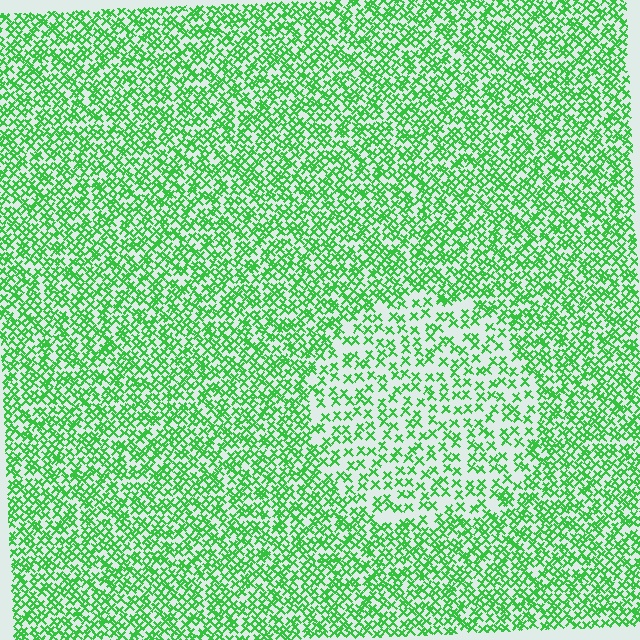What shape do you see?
I see a circle.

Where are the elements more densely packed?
The elements are more densely packed outside the circle boundary.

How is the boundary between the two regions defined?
The boundary is defined by a change in element density (approximately 1.9x ratio). All elements are the same color, size, and shape.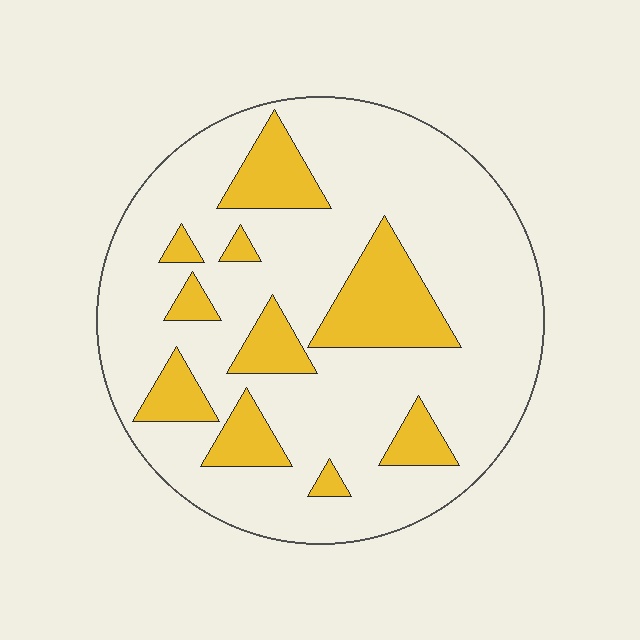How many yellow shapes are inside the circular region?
10.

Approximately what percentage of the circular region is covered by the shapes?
Approximately 20%.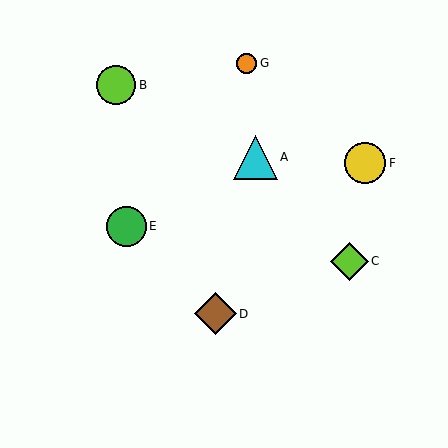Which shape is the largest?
The cyan triangle (labeled A) is the largest.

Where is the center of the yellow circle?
The center of the yellow circle is at (365, 163).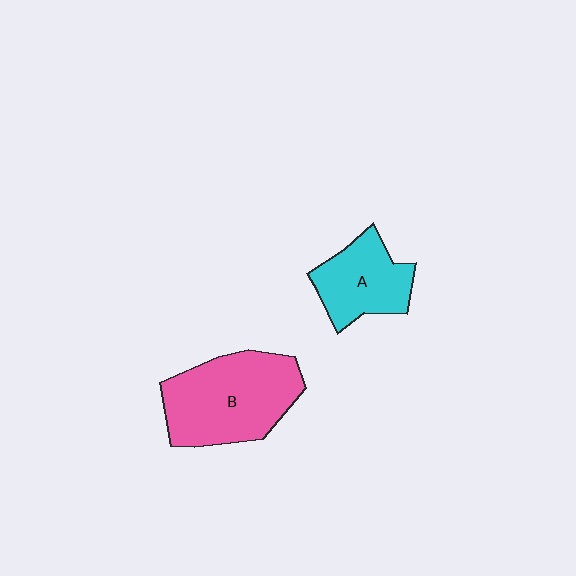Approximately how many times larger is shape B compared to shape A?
Approximately 1.6 times.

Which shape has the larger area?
Shape B (pink).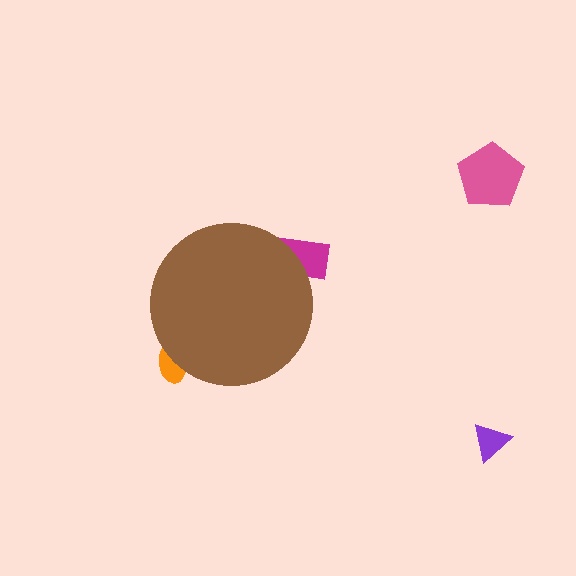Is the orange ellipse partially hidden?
Yes, the orange ellipse is partially hidden behind the brown circle.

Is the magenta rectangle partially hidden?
Yes, the magenta rectangle is partially hidden behind the brown circle.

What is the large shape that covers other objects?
A brown circle.